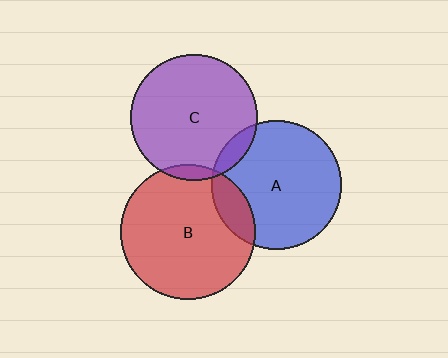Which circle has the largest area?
Circle B (red).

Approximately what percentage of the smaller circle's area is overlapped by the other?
Approximately 5%.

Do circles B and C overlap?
Yes.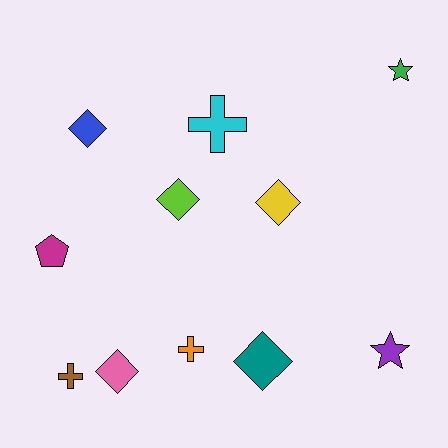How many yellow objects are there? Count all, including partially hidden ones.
There is 1 yellow object.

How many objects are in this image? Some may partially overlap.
There are 11 objects.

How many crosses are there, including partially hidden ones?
There are 3 crosses.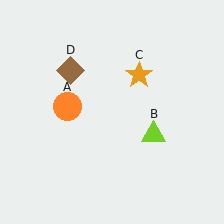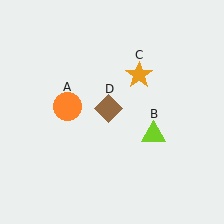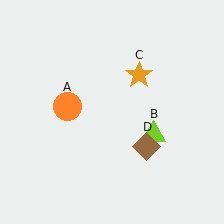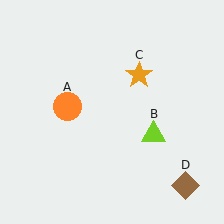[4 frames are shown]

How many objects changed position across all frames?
1 object changed position: brown diamond (object D).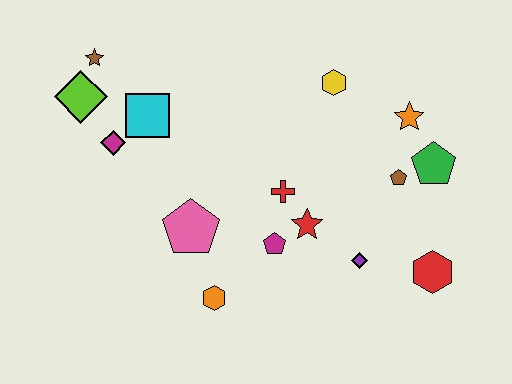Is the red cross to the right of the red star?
No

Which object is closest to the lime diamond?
The brown star is closest to the lime diamond.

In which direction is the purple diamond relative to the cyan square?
The purple diamond is to the right of the cyan square.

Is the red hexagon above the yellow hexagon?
No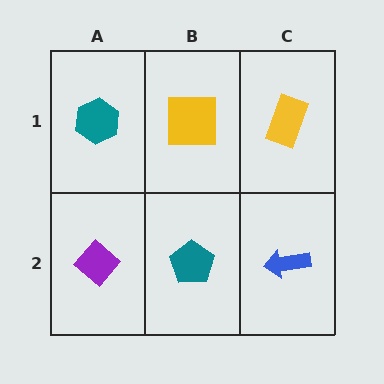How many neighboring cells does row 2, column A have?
2.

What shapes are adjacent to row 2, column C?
A yellow rectangle (row 1, column C), a teal pentagon (row 2, column B).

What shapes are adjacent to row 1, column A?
A purple diamond (row 2, column A), a yellow square (row 1, column B).